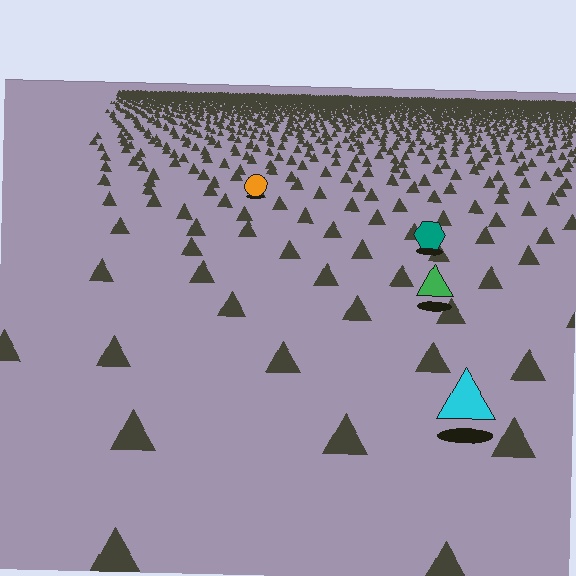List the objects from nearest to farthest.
From nearest to farthest: the cyan triangle, the green triangle, the teal hexagon, the orange circle.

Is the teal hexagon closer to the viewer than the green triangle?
No. The green triangle is closer — you can tell from the texture gradient: the ground texture is coarser near it.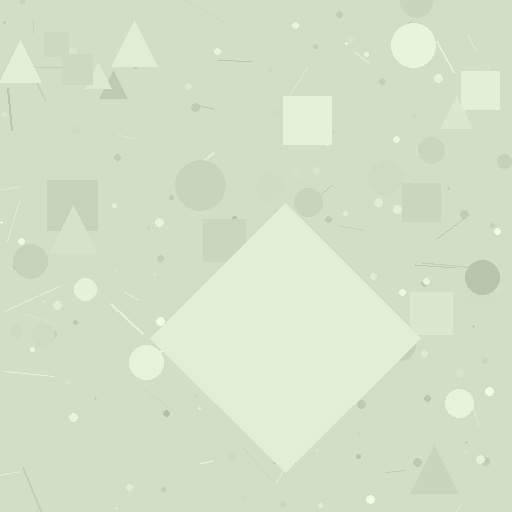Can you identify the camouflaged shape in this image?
The camouflaged shape is a diamond.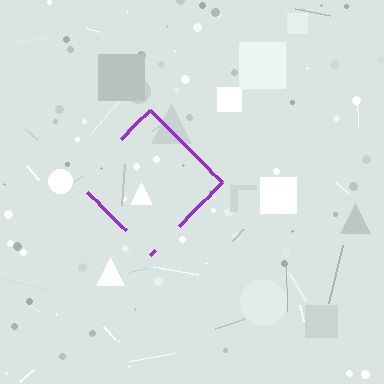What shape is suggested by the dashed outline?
The dashed outline suggests a diamond.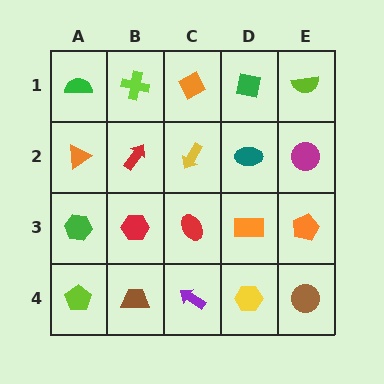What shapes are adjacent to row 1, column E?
A magenta circle (row 2, column E), a green square (row 1, column D).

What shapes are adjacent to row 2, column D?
A green square (row 1, column D), an orange rectangle (row 3, column D), a yellow arrow (row 2, column C), a magenta circle (row 2, column E).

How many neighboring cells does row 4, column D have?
3.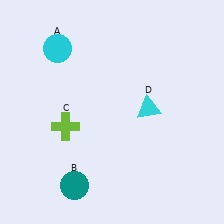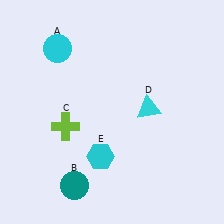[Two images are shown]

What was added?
A cyan hexagon (E) was added in Image 2.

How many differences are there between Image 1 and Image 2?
There is 1 difference between the two images.